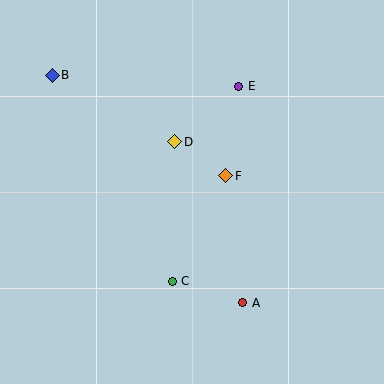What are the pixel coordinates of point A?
Point A is at (243, 303).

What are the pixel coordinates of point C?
Point C is at (172, 281).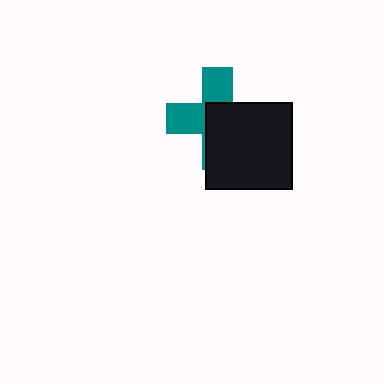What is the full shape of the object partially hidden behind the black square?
The partially hidden object is a teal cross.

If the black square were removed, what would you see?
You would see the complete teal cross.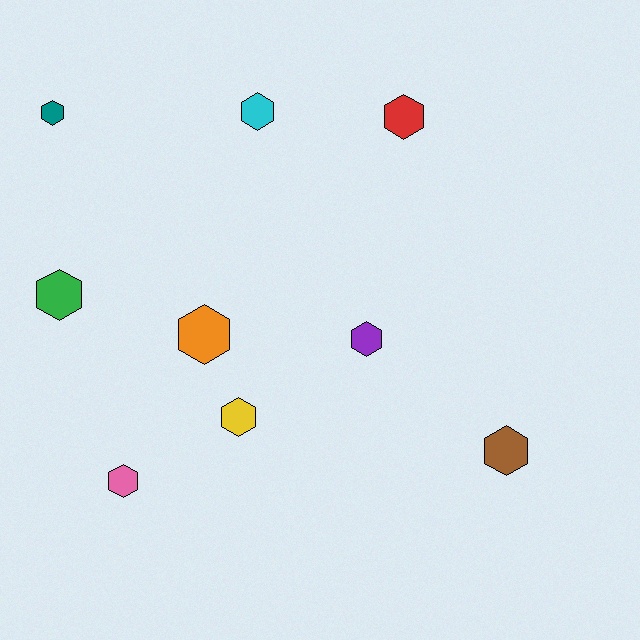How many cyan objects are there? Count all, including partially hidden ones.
There is 1 cyan object.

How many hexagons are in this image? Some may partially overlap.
There are 9 hexagons.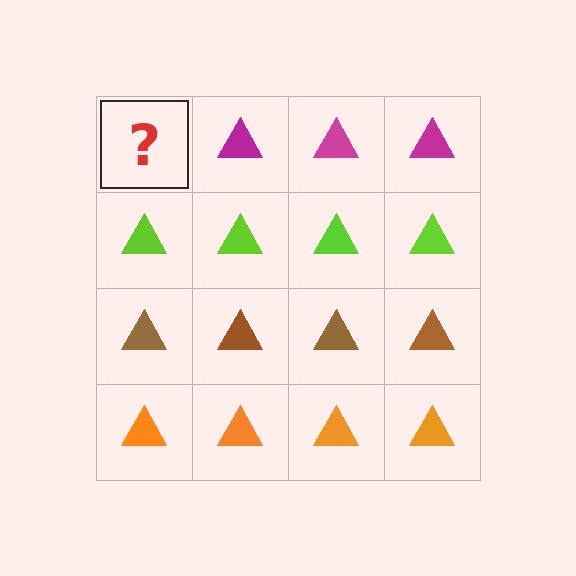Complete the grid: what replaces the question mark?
The question mark should be replaced with a magenta triangle.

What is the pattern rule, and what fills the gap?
The rule is that each row has a consistent color. The gap should be filled with a magenta triangle.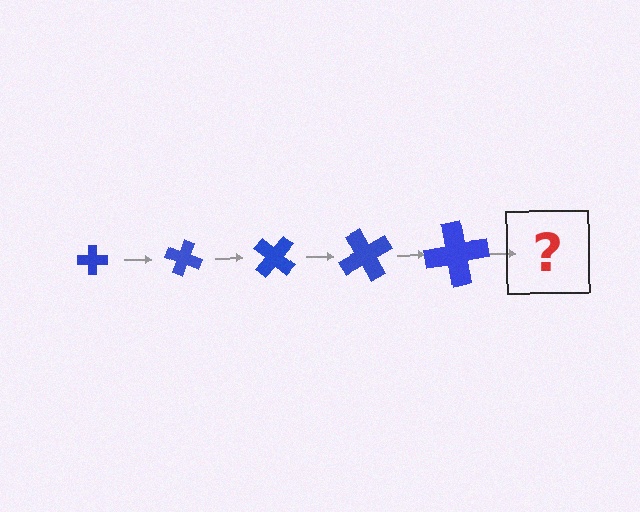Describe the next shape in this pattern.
It should be a cross, larger than the previous one and rotated 100 degrees from the start.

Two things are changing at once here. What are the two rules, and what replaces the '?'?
The two rules are that the cross grows larger each step and it rotates 20 degrees each step. The '?' should be a cross, larger than the previous one and rotated 100 degrees from the start.